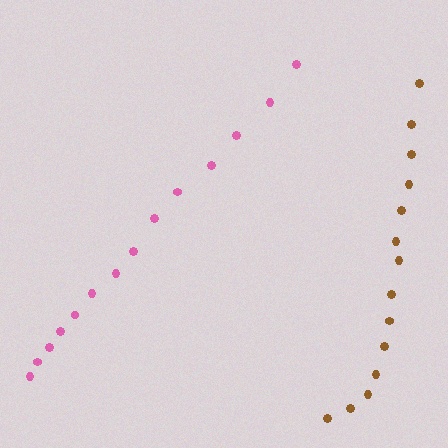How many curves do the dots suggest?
There are 2 distinct paths.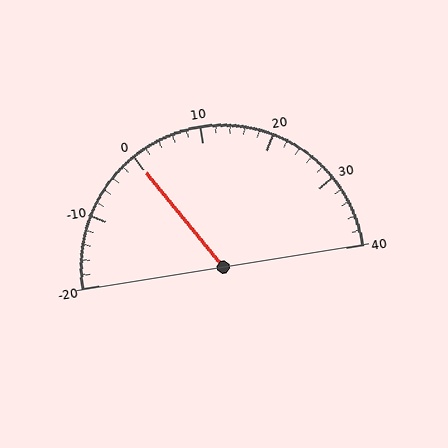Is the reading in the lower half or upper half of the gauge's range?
The reading is in the lower half of the range (-20 to 40).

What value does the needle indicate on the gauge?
The needle indicates approximately 0.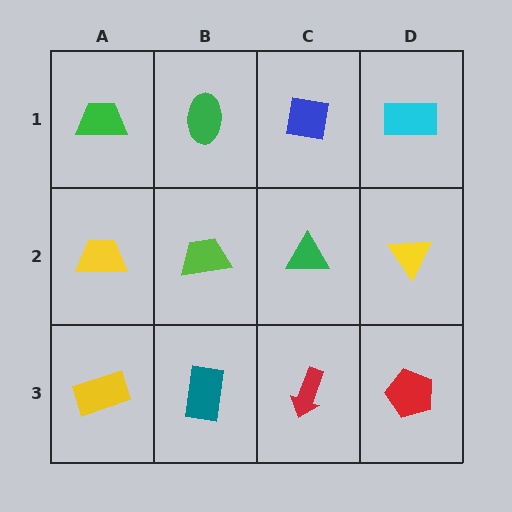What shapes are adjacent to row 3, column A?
A yellow trapezoid (row 2, column A), a teal rectangle (row 3, column B).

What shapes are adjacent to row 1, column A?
A yellow trapezoid (row 2, column A), a green ellipse (row 1, column B).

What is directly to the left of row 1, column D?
A blue square.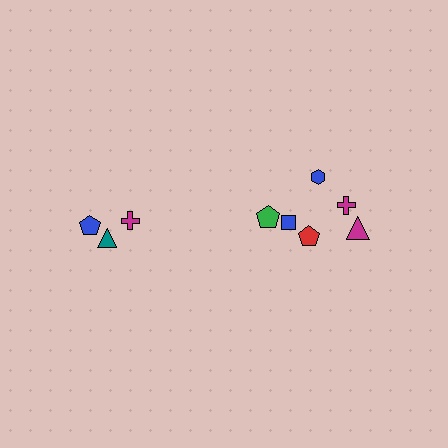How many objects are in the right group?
There are 6 objects.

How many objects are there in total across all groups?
There are 9 objects.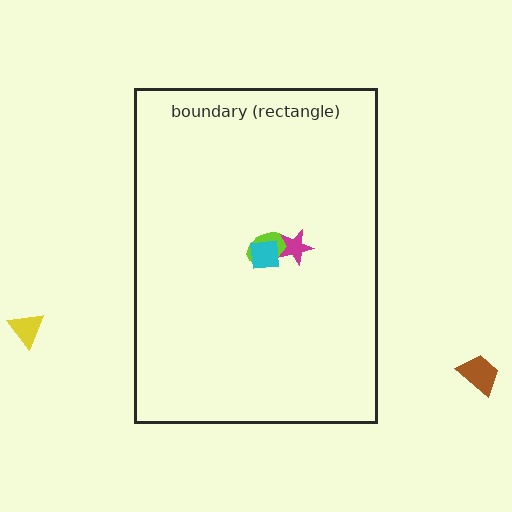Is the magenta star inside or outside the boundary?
Inside.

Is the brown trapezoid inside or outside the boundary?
Outside.